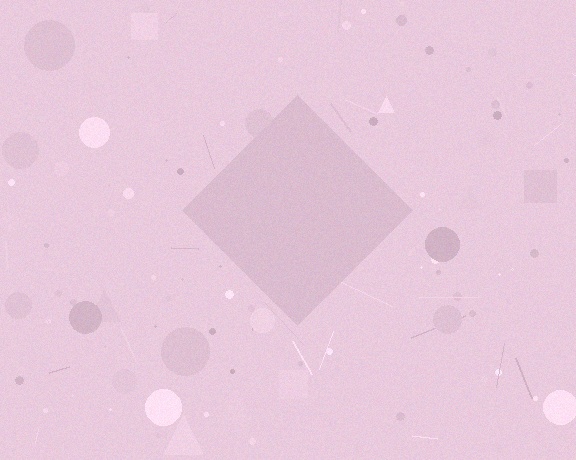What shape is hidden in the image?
A diamond is hidden in the image.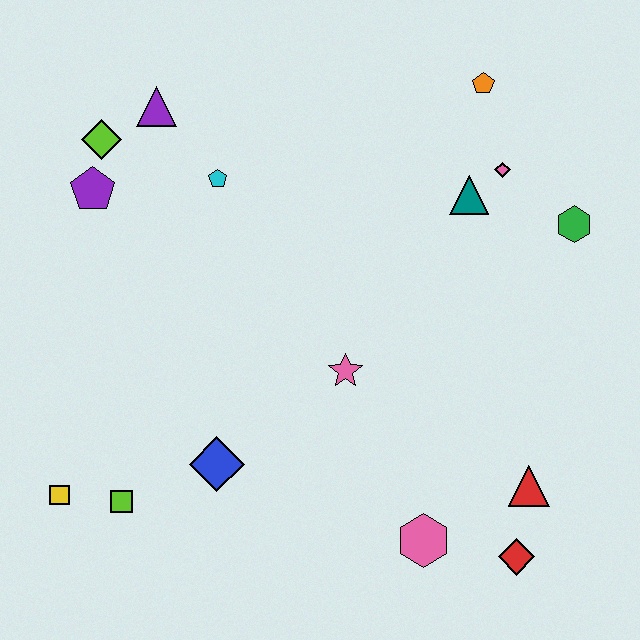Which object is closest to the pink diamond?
The teal triangle is closest to the pink diamond.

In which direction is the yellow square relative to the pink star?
The yellow square is to the left of the pink star.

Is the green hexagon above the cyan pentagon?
No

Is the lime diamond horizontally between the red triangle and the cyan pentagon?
No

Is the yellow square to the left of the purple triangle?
Yes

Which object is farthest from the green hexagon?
The yellow square is farthest from the green hexagon.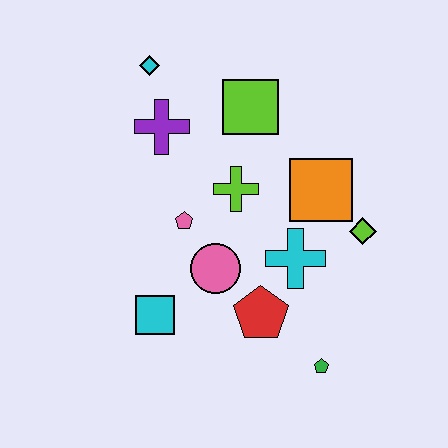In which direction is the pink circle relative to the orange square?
The pink circle is to the left of the orange square.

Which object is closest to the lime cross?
The pink pentagon is closest to the lime cross.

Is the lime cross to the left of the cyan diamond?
No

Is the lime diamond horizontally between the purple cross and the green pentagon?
No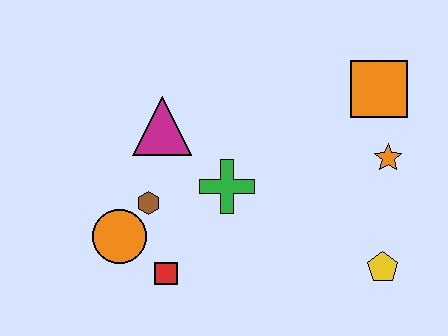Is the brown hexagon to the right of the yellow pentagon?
No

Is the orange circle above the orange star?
No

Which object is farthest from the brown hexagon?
The orange square is farthest from the brown hexagon.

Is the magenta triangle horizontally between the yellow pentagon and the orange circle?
Yes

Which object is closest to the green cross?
The brown hexagon is closest to the green cross.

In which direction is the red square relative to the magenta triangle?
The red square is below the magenta triangle.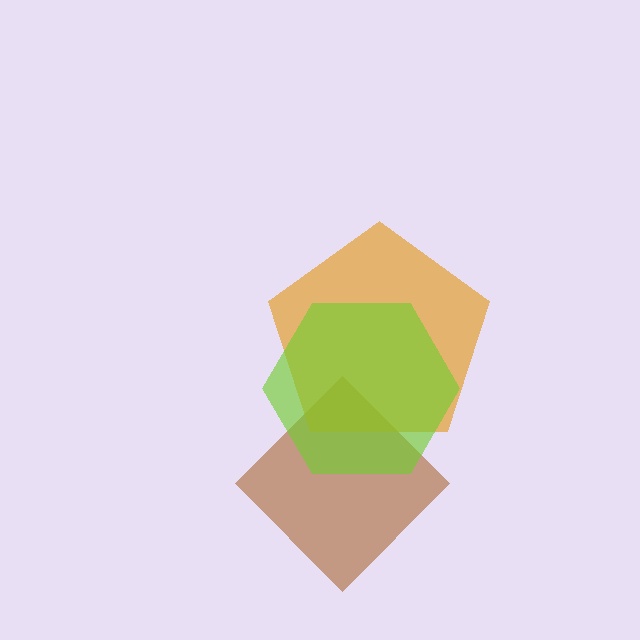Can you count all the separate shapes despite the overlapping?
Yes, there are 3 separate shapes.